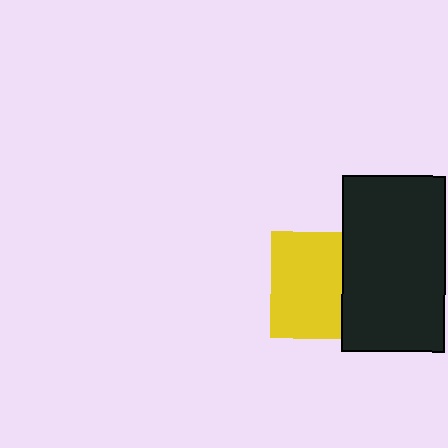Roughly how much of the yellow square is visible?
Most of it is visible (roughly 66%).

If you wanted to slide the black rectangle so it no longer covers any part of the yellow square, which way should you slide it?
Slide it right — that is the most direct way to separate the two shapes.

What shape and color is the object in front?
The object in front is a black rectangle.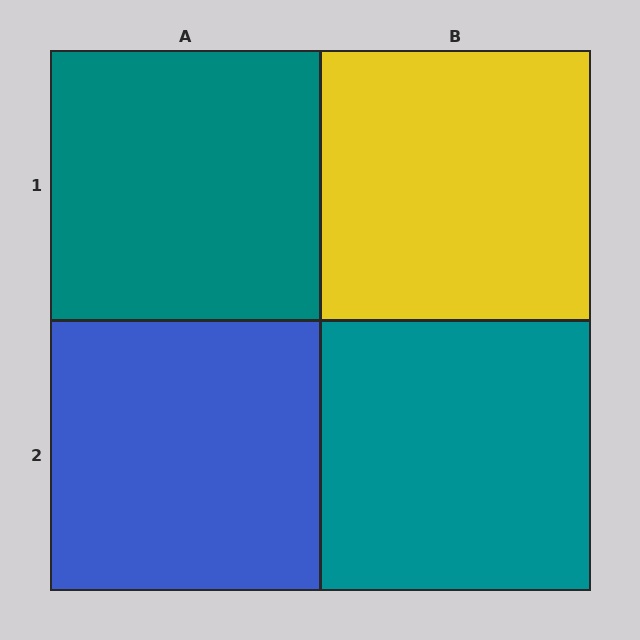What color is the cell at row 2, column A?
Blue.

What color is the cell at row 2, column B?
Teal.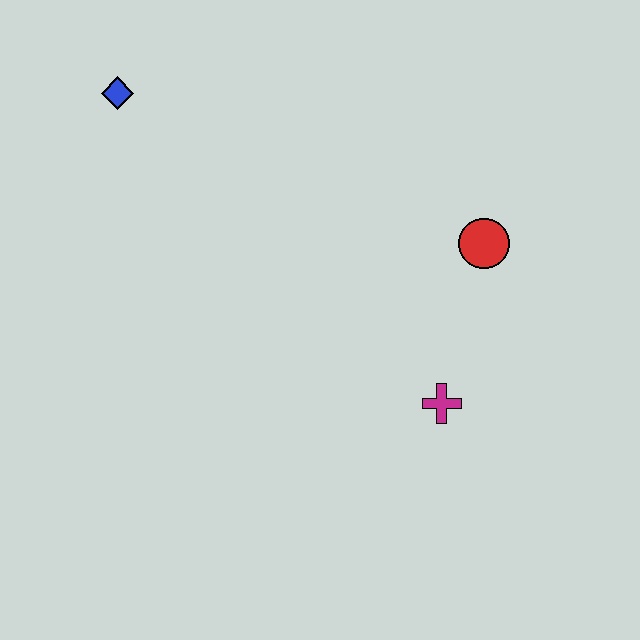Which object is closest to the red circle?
The magenta cross is closest to the red circle.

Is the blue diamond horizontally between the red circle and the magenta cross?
No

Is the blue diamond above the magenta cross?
Yes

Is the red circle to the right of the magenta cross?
Yes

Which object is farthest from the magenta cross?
The blue diamond is farthest from the magenta cross.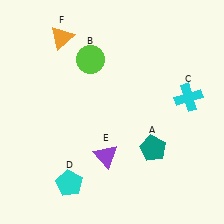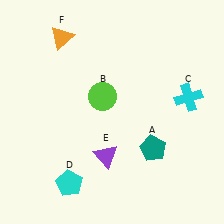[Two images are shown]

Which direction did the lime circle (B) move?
The lime circle (B) moved down.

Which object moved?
The lime circle (B) moved down.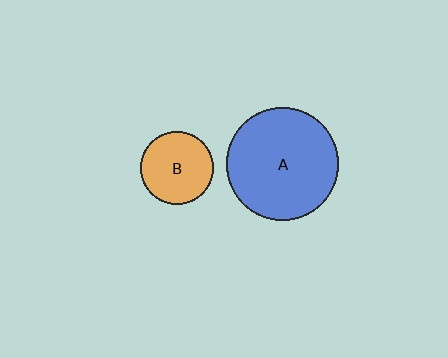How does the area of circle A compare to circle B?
Approximately 2.4 times.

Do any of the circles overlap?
No, none of the circles overlap.